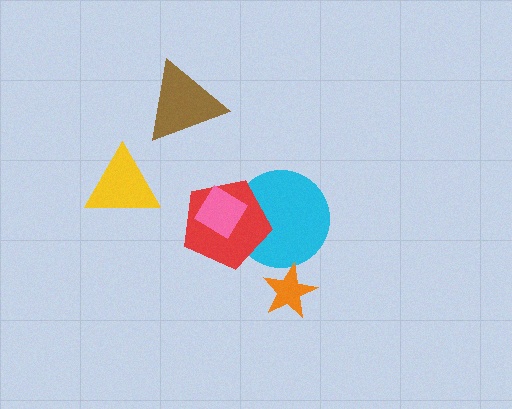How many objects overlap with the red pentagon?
2 objects overlap with the red pentagon.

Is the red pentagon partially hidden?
Yes, it is partially covered by another shape.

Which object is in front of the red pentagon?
The pink diamond is in front of the red pentagon.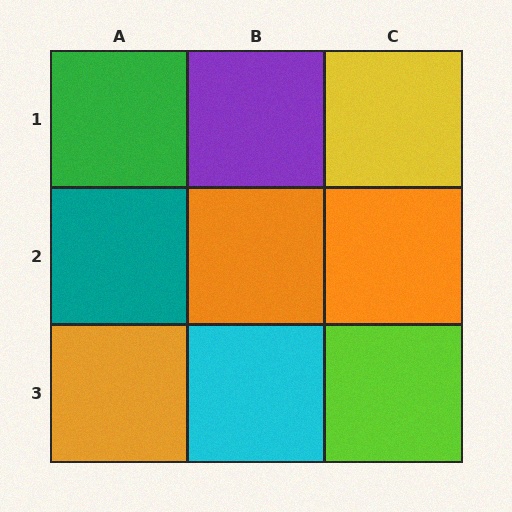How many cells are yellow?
1 cell is yellow.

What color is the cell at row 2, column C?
Orange.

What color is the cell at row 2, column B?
Orange.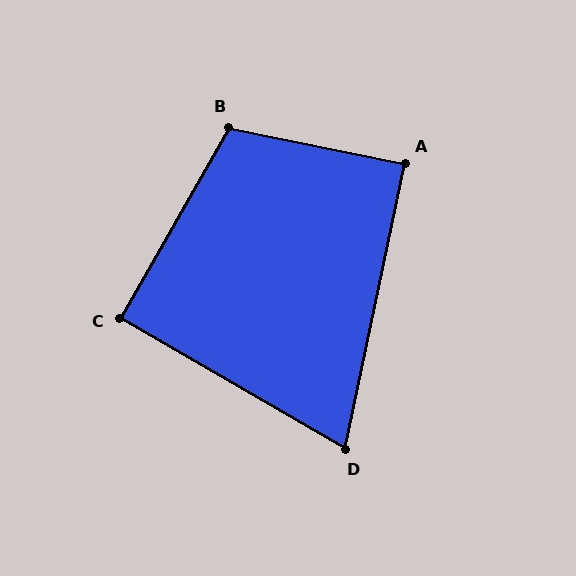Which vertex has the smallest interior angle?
D, at approximately 72 degrees.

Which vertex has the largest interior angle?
B, at approximately 108 degrees.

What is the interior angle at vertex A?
Approximately 90 degrees (approximately right).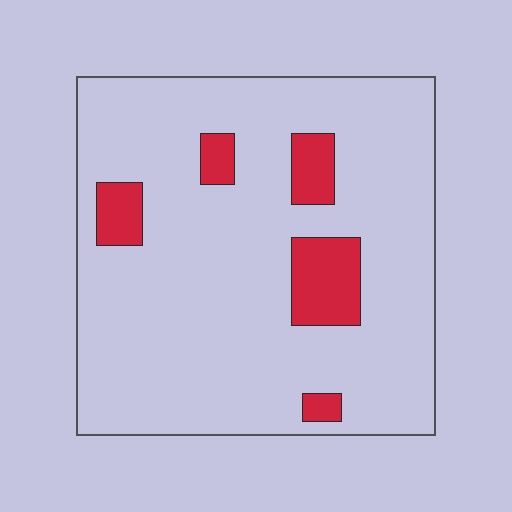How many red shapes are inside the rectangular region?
5.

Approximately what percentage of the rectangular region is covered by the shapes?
Approximately 10%.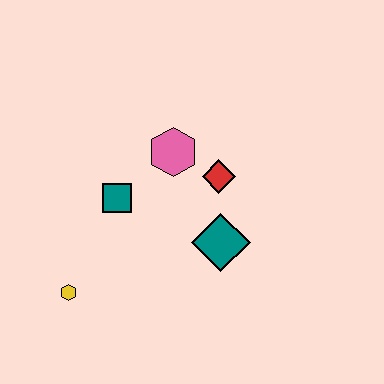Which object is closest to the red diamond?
The pink hexagon is closest to the red diamond.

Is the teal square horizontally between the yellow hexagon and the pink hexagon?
Yes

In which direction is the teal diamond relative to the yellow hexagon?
The teal diamond is to the right of the yellow hexagon.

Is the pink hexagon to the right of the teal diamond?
No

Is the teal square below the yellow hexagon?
No